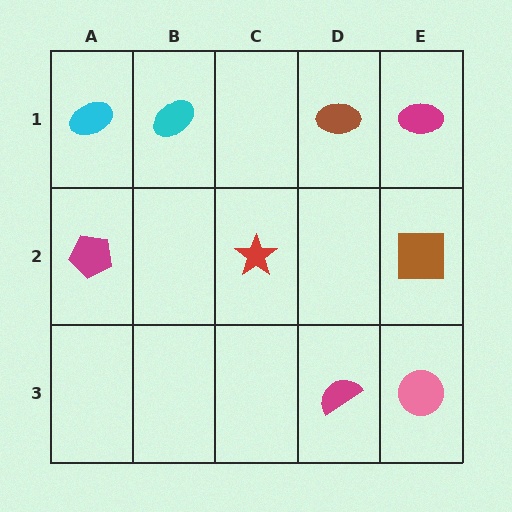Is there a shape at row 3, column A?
No, that cell is empty.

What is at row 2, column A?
A magenta pentagon.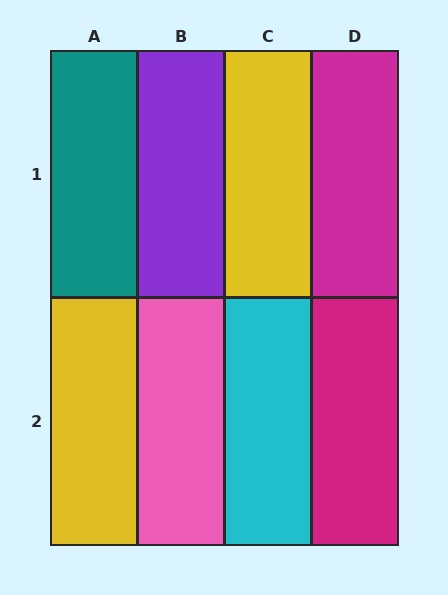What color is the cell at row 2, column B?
Pink.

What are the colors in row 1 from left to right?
Teal, purple, yellow, magenta.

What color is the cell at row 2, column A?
Yellow.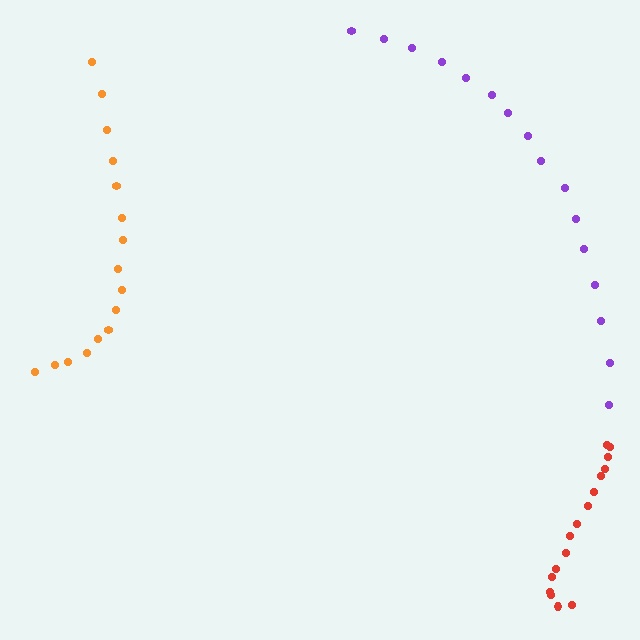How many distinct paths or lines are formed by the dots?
There are 3 distinct paths.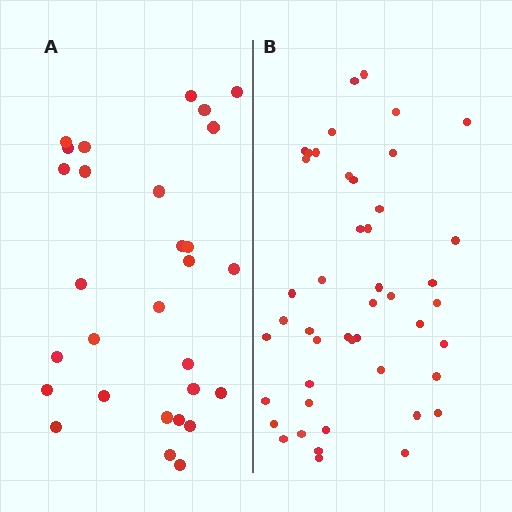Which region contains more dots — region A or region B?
Region B (the right region) has more dots.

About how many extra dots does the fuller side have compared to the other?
Region B has approximately 15 more dots than region A.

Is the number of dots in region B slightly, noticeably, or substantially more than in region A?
Region B has substantially more. The ratio is roughly 1.6 to 1.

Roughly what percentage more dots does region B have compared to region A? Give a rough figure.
About 60% more.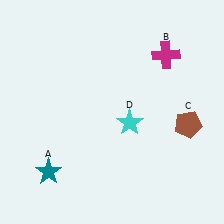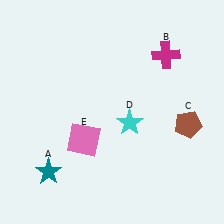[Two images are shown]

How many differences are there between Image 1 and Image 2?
There is 1 difference between the two images.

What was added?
A pink square (E) was added in Image 2.